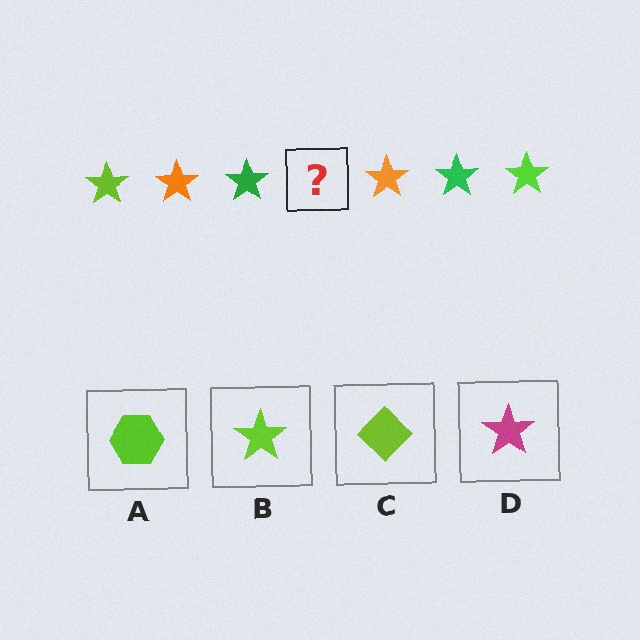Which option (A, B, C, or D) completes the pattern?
B.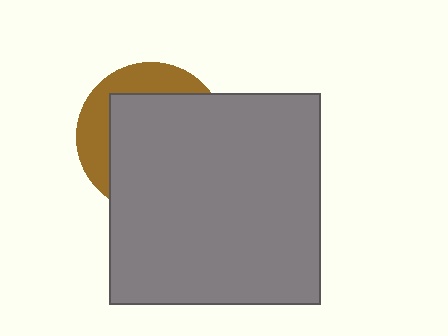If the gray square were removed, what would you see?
You would see the complete brown circle.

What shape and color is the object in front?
The object in front is a gray square.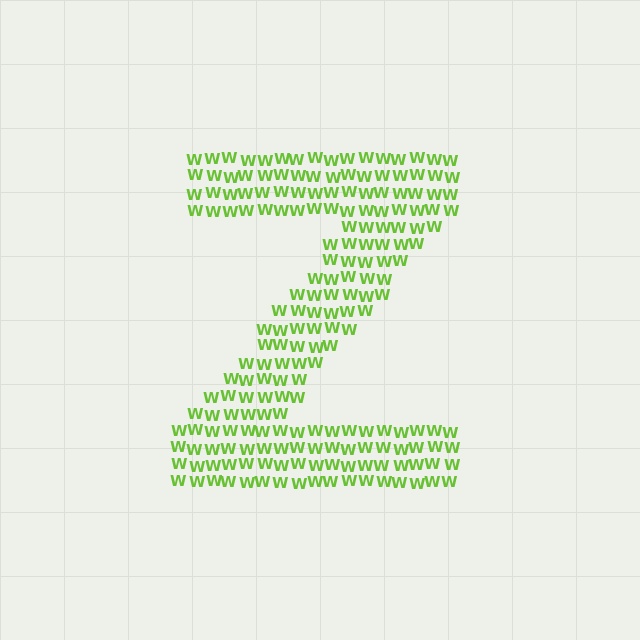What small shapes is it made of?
It is made of small letter W's.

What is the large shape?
The large shape is the letter Z.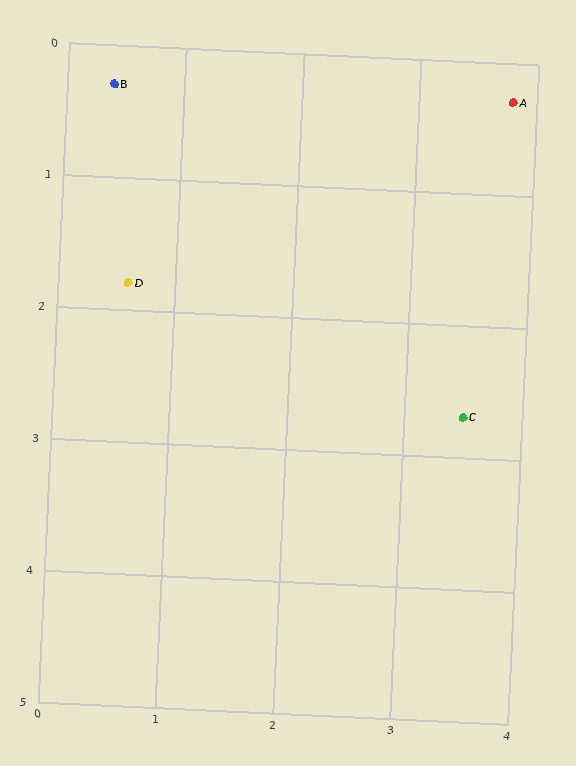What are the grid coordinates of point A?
Point A is at approximately (3.8, 0.3).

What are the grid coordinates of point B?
Point B is at approximately (0.4, 0.3).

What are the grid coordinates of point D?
Point D is at approximately (0.6, 1.8).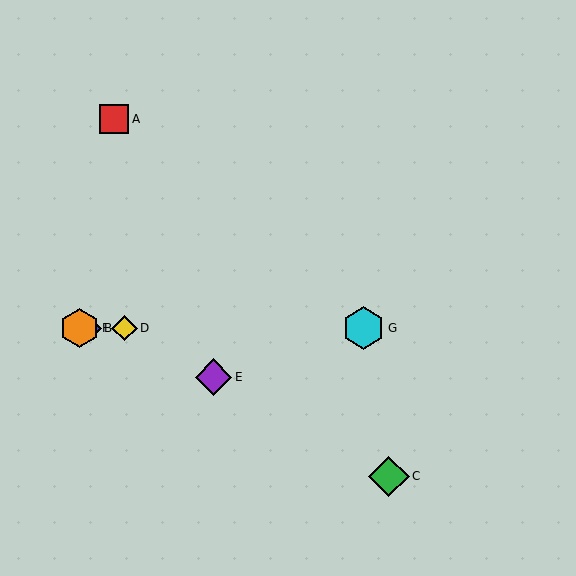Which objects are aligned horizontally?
Objects B, D, F, G are aligned horizontally.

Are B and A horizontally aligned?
No, B is at y≈328 and A is at y≈119.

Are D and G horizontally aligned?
Yes, both are at y≈328.